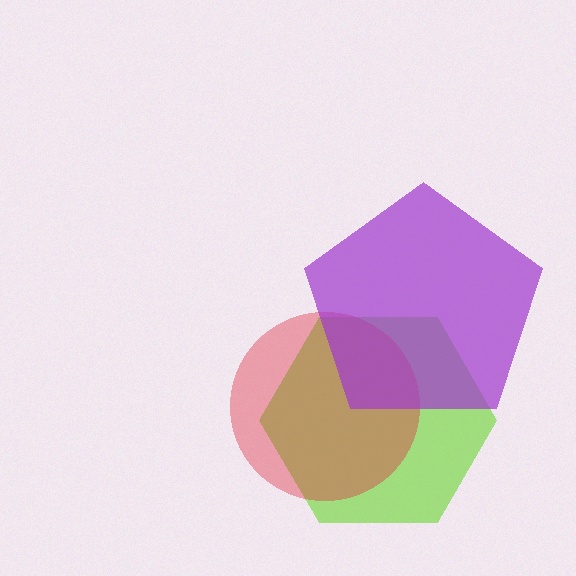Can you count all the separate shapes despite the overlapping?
Yes, there are 3 separate shapes.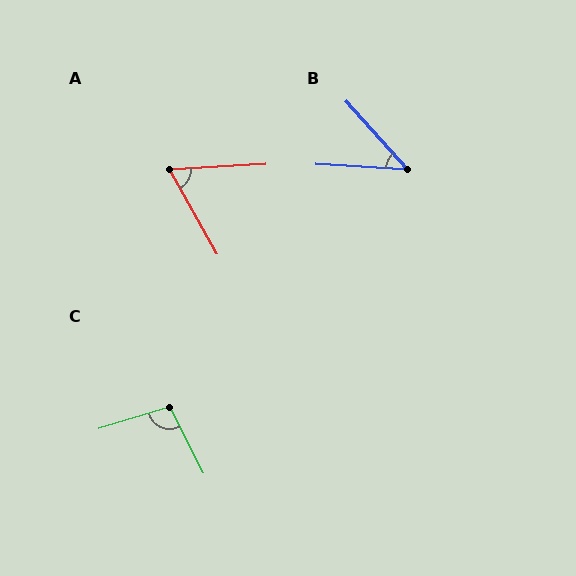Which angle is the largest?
C, at approximately 100 degrees.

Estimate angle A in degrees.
Approximately 64 degrees.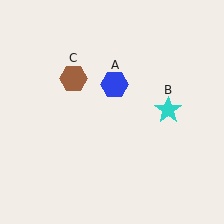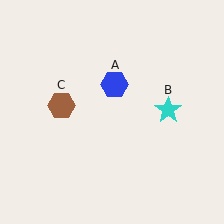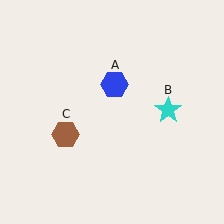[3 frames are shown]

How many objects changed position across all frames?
1 object changed position: brown hexagon (object C).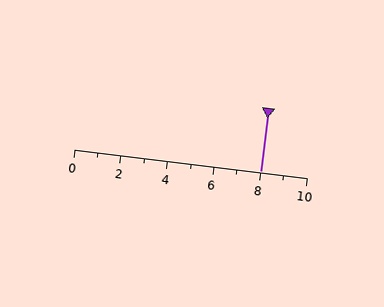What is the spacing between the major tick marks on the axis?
The major ticks are spaced 2 apart.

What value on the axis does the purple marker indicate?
The marker indicates approximately 8.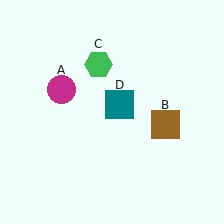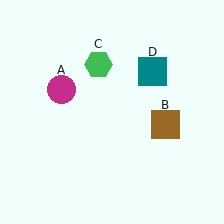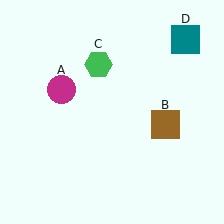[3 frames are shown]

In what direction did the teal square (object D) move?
The teal square (object D) moved up and to the right.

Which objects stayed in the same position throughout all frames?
Magenta circle (object A) and brown square (object B) and green hexagon (object C) remained stationary.